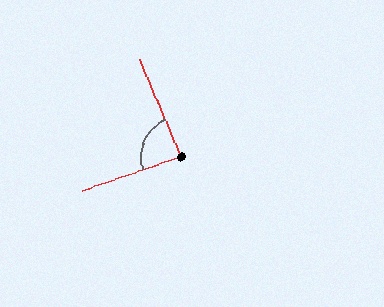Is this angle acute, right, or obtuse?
It is approximately a right angle.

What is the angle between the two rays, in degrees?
Approximately 86 degrees.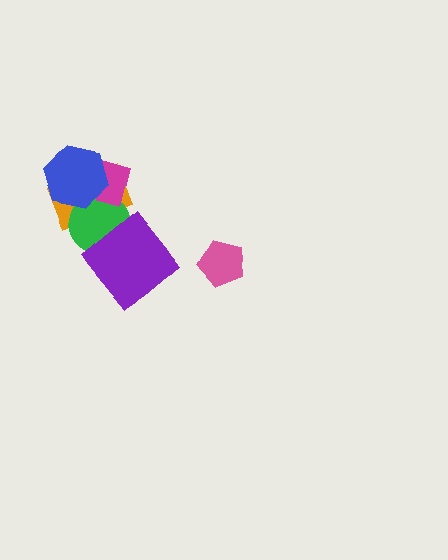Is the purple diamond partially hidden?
No, no other shape covers it.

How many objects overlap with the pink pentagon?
0 objects overlap with the pink pentagon.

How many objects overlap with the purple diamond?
2 objects overlap with the purple diamond.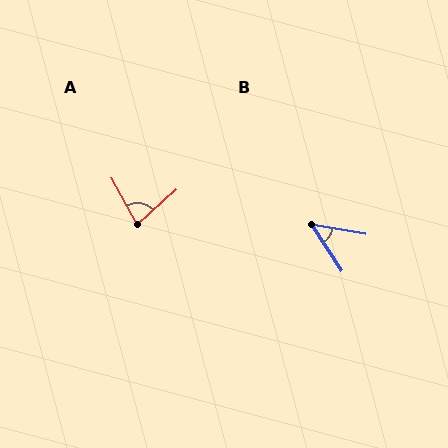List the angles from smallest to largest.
B (47°), A (77°).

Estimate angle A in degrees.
Approximately 77 degrees.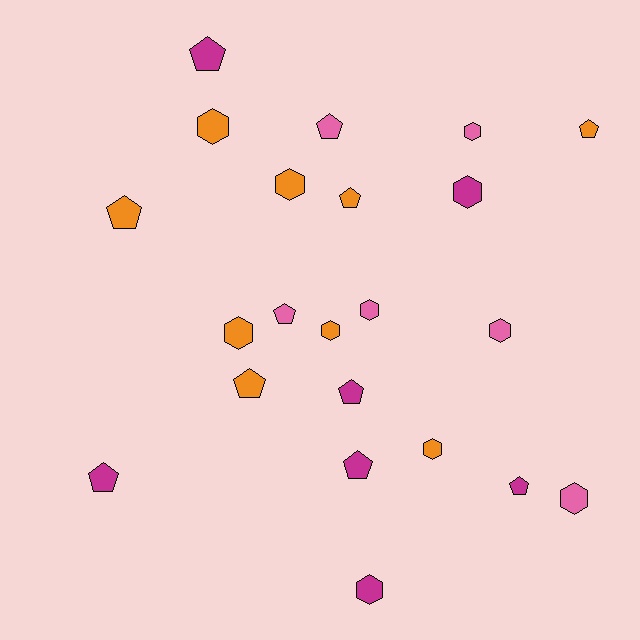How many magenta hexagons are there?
There are 2 magenta hexagons.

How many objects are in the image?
There are 22 objects.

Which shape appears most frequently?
Hexagon, with 11 objects.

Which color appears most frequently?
Orange, with 9 objects.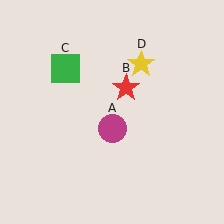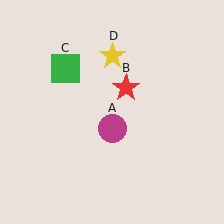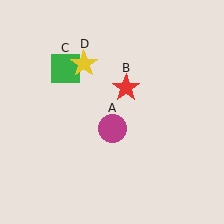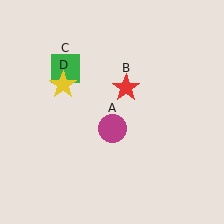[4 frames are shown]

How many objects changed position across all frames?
1 object changed position: yellow star (object D).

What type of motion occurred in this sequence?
The yellow star (object D) rotated counterclockwise around the center of the scene.